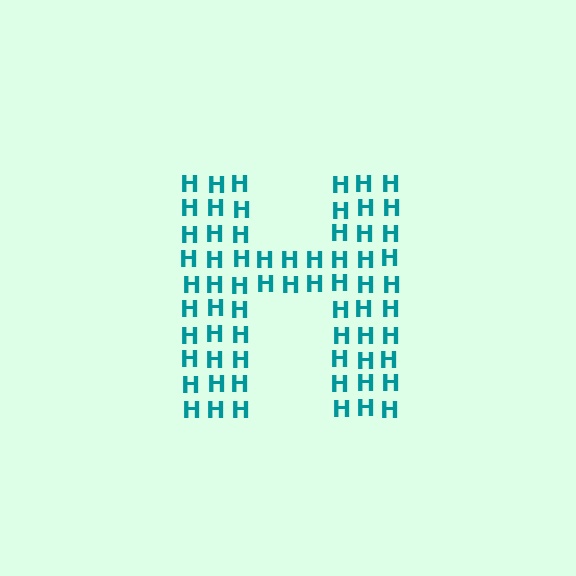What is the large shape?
The large shape is the letter H.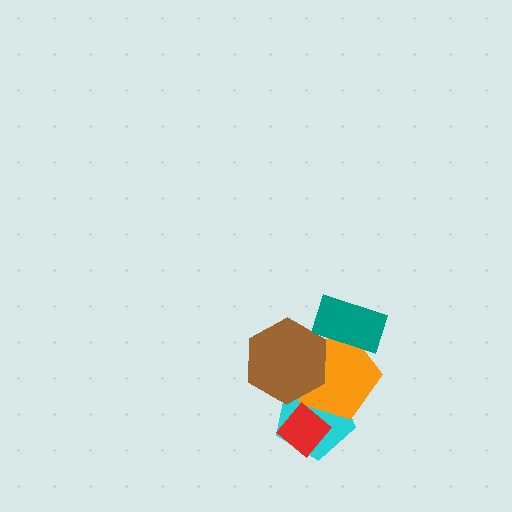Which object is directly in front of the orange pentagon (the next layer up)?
The brown hexagon is directly in front of the orange pentagon.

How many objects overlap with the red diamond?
2 objects overlap with the red diamond.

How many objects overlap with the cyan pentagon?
3 objects overlap with the cyan pentagon.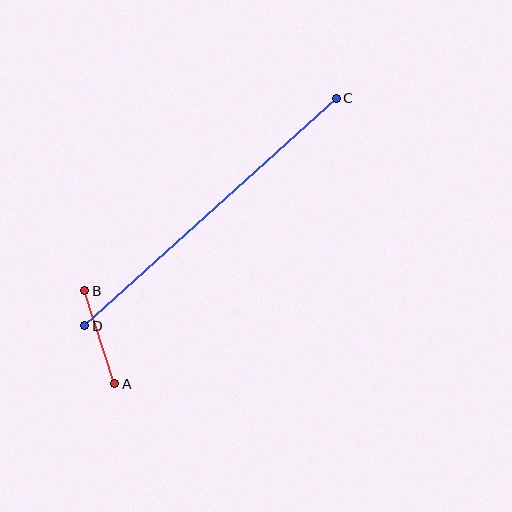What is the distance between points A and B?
The distance is approximately 98 pixels.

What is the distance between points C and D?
The distance is approximately 339 pixels.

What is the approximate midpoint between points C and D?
The midpoint is at approximately (211, 212) pixels.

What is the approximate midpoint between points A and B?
The midpoint is at approximately (100, 337) pixels.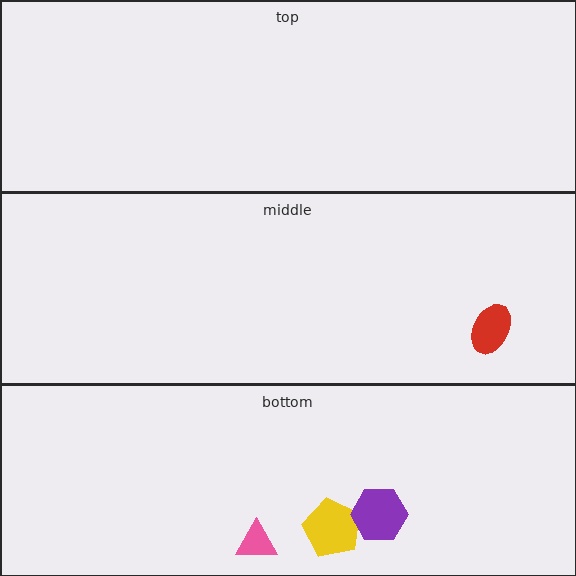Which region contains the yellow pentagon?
The bottom region.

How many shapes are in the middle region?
1.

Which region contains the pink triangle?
The bottom region.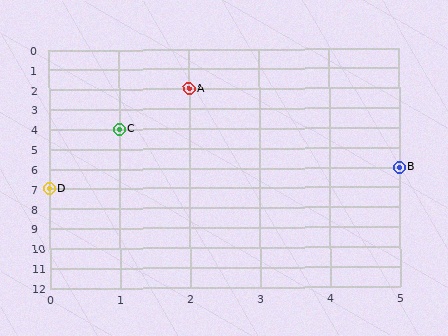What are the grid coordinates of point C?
Point C is at grid coordinates (1, 4).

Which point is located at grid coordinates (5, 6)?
Point B is at (5, 6).